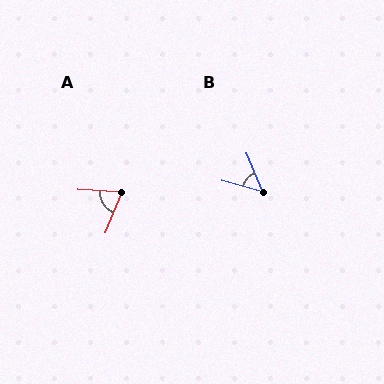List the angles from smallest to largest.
B (51°), A (71°).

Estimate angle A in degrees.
Approximately 71 degrees.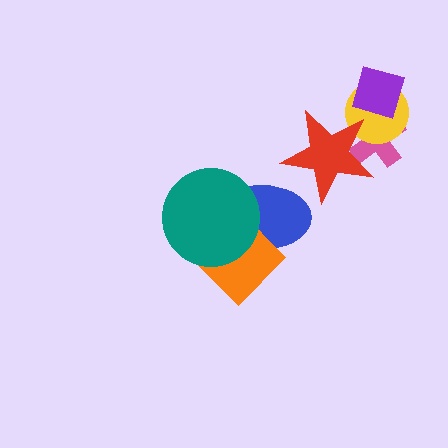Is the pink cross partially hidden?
Yes, it is partially covered by another shape.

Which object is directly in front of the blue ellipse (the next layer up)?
The orange diamond is directly in front of the blue ellipse.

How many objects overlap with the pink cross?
3 objects overlap with the pink cross.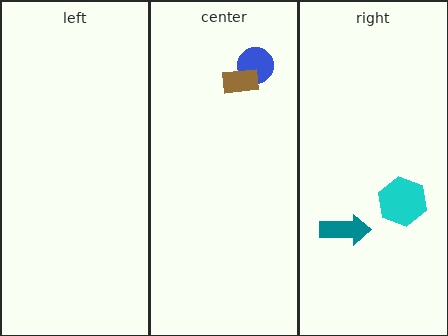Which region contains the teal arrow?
The right region.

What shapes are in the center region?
The blue circle, the brown rectangle.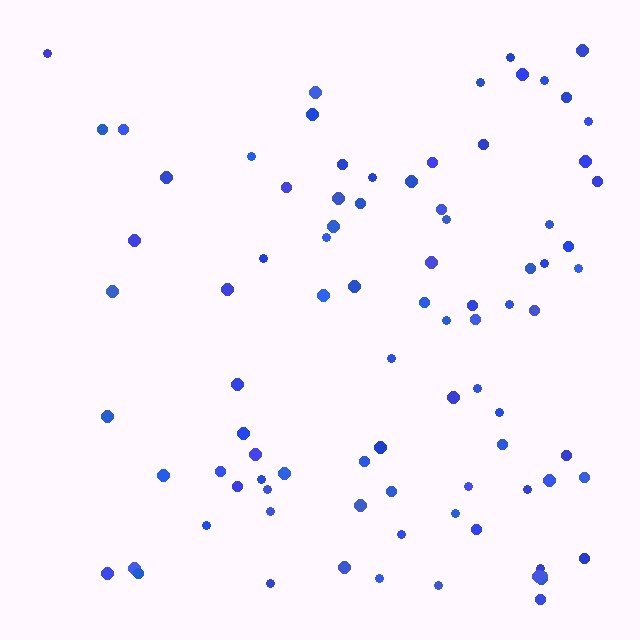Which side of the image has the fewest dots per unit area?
The left.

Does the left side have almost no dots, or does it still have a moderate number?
Still a moderate number, just noticeably fewer than the right.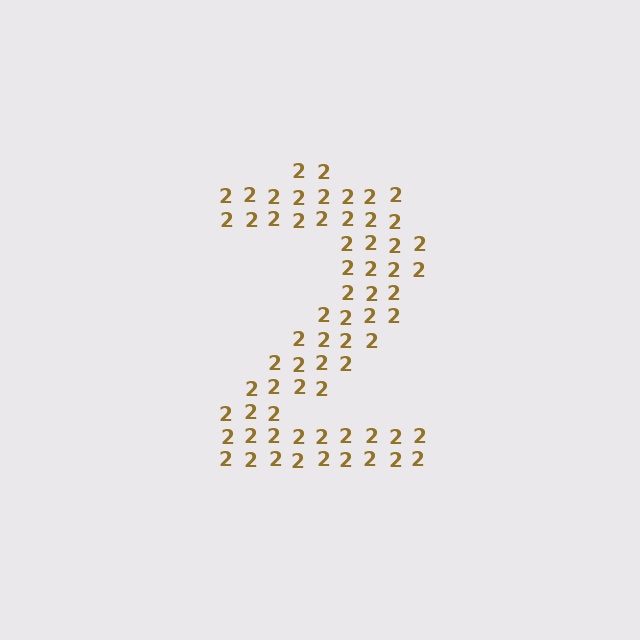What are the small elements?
The small elements are digit 2's.